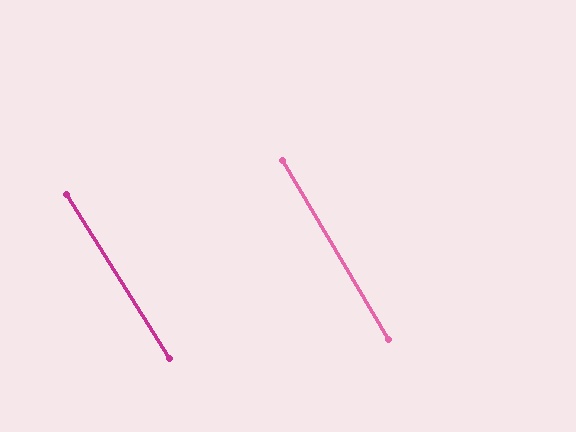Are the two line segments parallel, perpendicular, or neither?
Parallel — their directions differ by only 1.6°.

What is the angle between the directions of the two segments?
Approximately 2 degrees.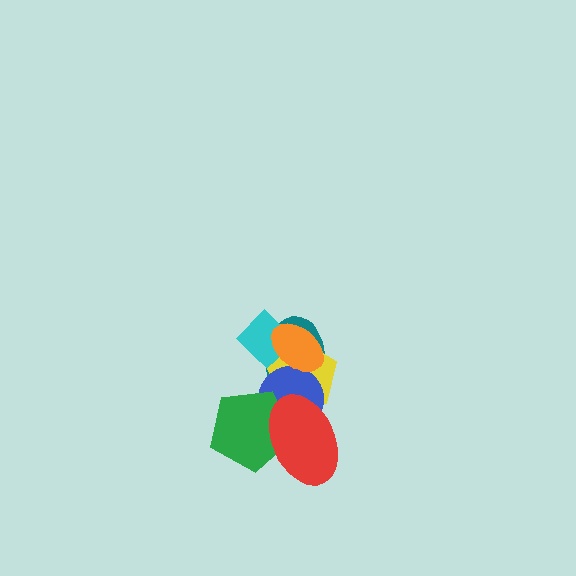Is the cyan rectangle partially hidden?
Yes, it is partially covered by another shape.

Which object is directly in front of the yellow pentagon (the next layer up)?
The blue circle is directly in front of the yellow pentagon.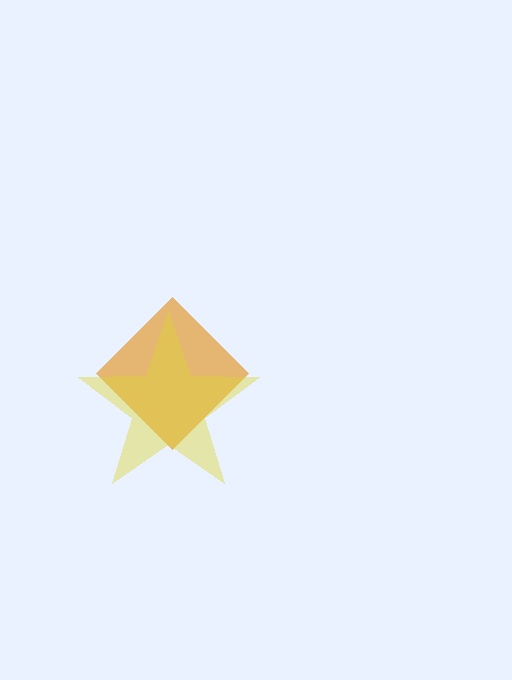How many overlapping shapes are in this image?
There are 2 overlapping shapes in the image.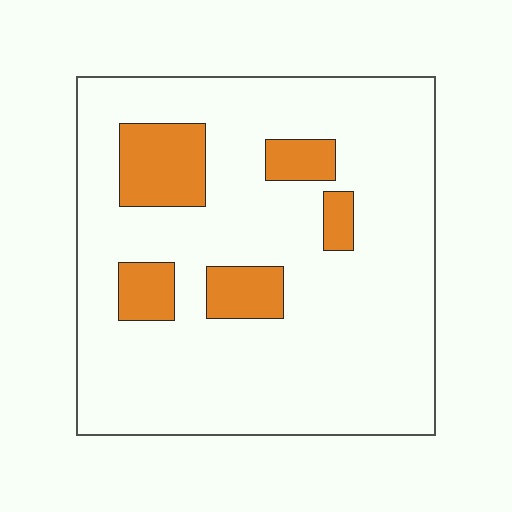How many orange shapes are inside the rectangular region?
5.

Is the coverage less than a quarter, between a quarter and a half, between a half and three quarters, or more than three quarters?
Less than a quarter.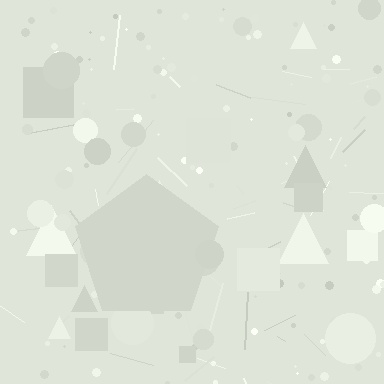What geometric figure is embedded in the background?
A pentagon is embedded in the background.